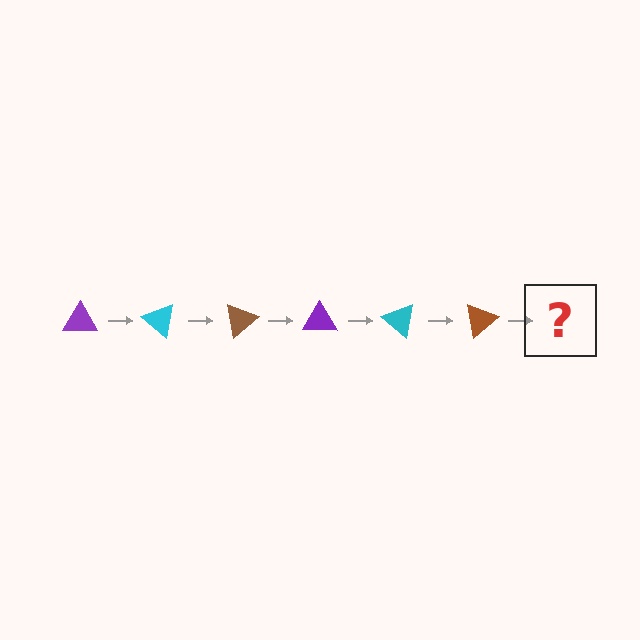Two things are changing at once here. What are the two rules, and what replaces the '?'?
The two rules are that it rotates 40 degrees each step and the color cycles through purple, cyan, and brown. The '?' should be a purple triangle, rotated 240 degrees from the start.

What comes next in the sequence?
The next element should be a purple triangle, rotated 240 degrees from the start.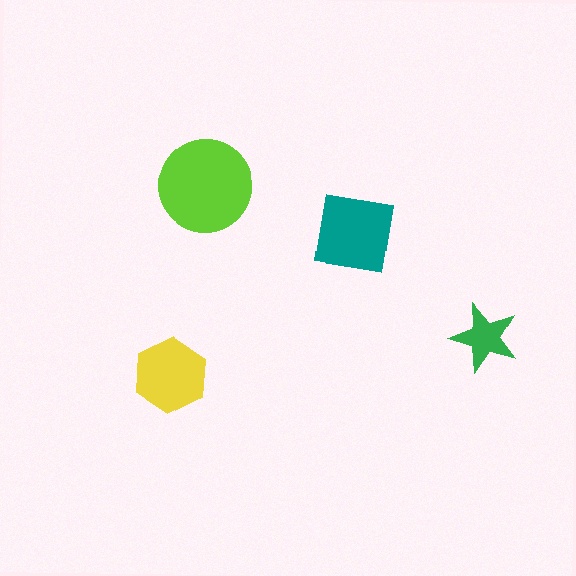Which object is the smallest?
The green star.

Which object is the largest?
The lime circle.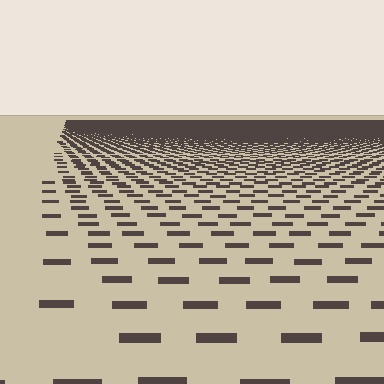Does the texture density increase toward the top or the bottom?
Density increases toward the top.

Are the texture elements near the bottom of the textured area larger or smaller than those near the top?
Larger. Near the bottom, elements are closer to the viewer and appear at a bigger on-screen size.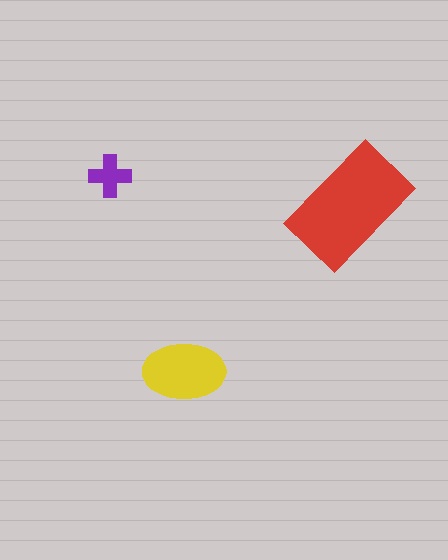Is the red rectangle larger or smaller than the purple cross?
Larger.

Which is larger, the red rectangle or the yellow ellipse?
The red rectangle.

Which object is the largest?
The red rectangle.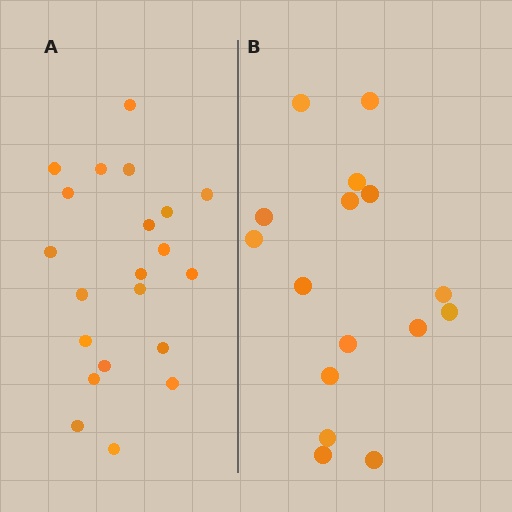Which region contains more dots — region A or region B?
Region A (the left region) has more dots.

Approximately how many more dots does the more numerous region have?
Region A has about 5 more dots than region B.